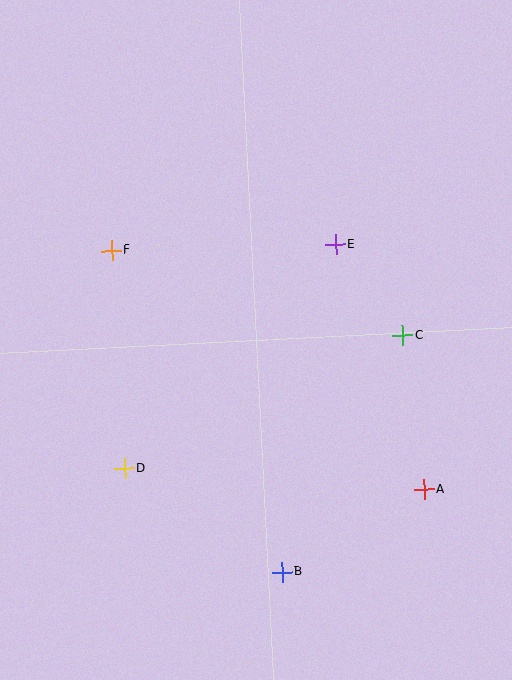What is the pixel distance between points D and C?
The distance between D and C is 309 pixels.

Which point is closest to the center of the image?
Point E at (336, 245) is closest to the center.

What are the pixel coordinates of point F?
Point F is at (111, 250).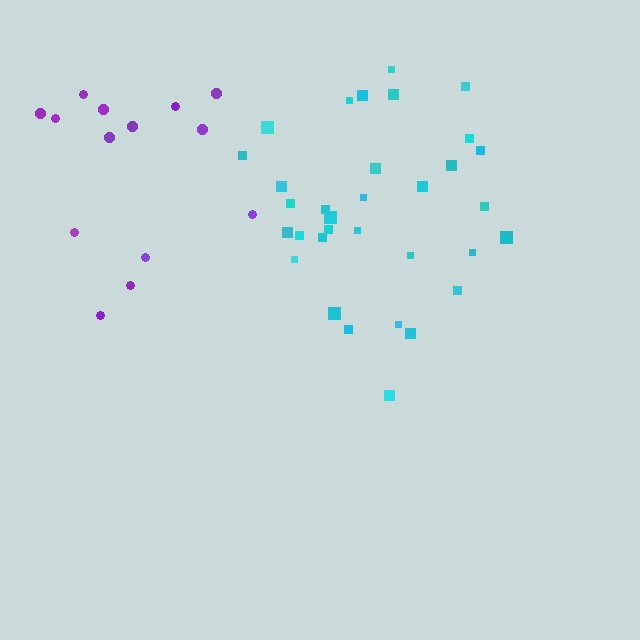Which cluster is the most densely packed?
Cyan.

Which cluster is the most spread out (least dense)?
Purple.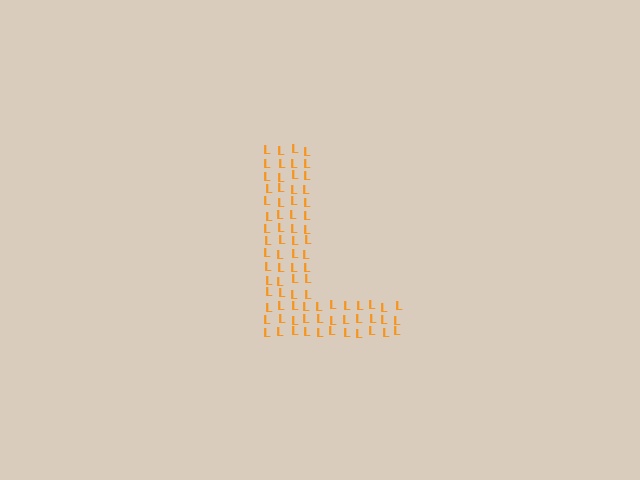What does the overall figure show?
The overall figure shows the letter L.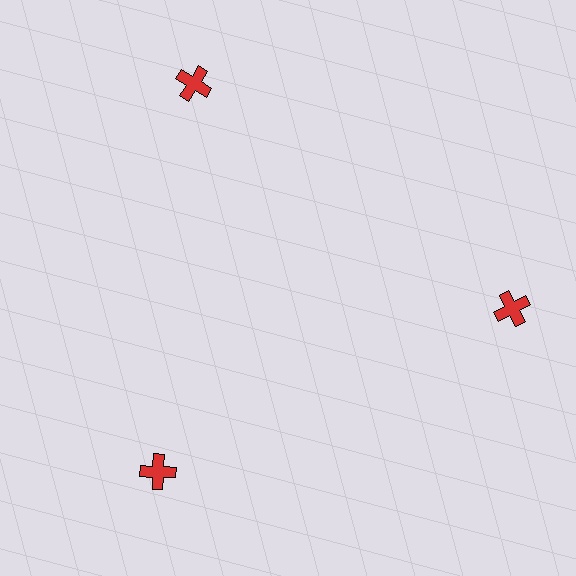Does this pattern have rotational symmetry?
Yes, this pattern has 3-fold rotational symmetry. It looks the same after rotating 120 degrees around the center.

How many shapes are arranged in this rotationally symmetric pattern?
There are 3 shapes, arranged in 3 groups of 1.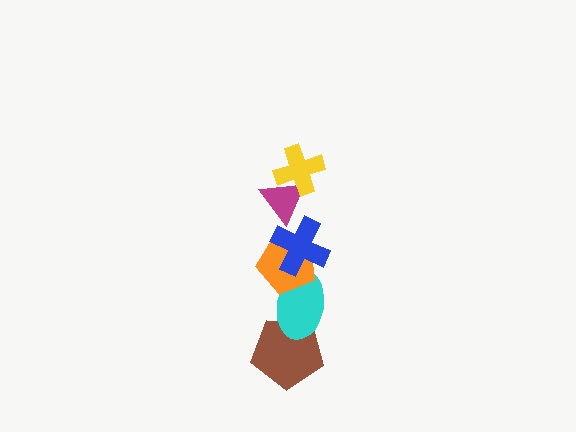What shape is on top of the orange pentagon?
The blue cross is on top of the orange pentagon.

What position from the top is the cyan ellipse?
The cyan ellipse is 5th from the top.